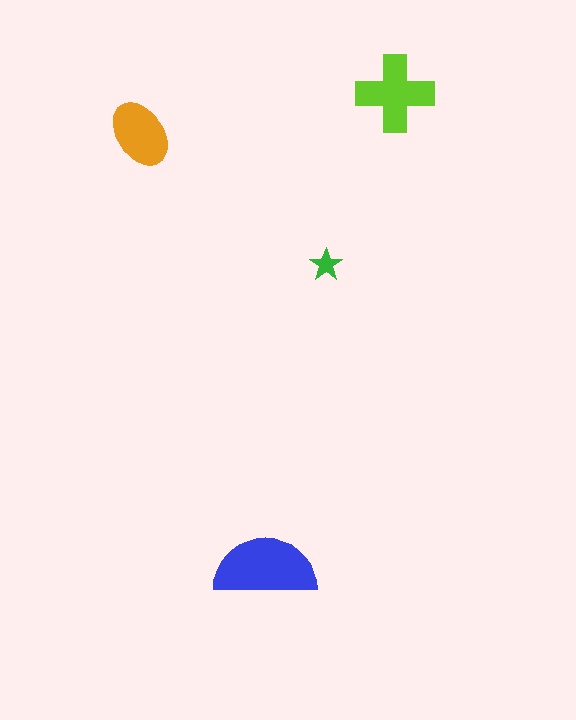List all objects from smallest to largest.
The green star, the orange ellipse, the lime cross, the blue semicircle.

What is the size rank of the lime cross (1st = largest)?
2nd.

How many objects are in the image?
There are 4 objects in the image.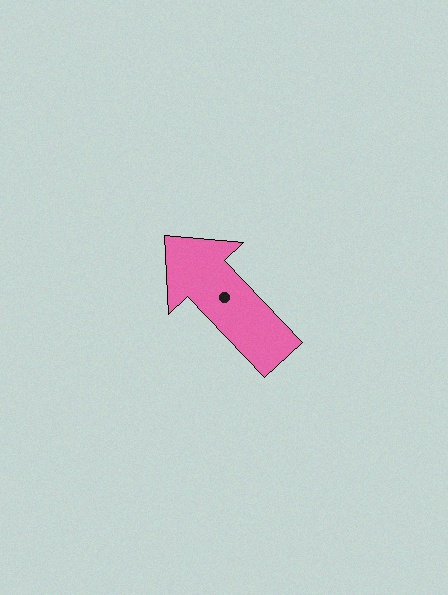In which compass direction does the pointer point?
Northwest.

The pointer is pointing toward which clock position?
Roughly 11 o'clock.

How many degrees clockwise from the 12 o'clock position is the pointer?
Approximately 316 degrees.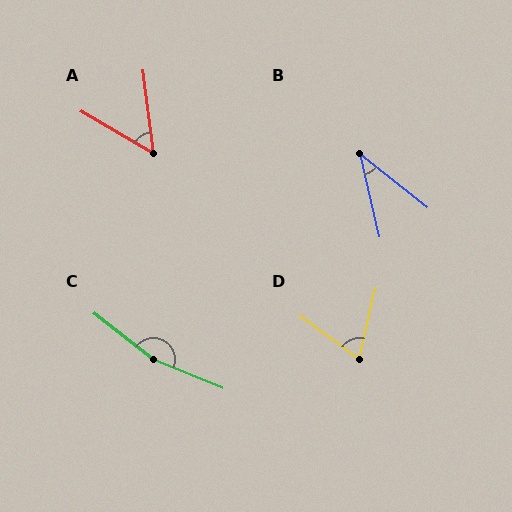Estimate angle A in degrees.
Approximately 52 degrees.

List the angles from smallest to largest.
B (38°), A (52°), D (67°), C (164°).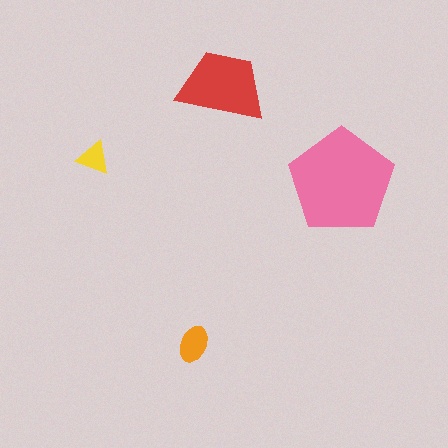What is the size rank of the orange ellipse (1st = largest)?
3rd.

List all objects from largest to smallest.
The pink pentagon, the red trapezoid, the orange ellipse, the yellow triangle.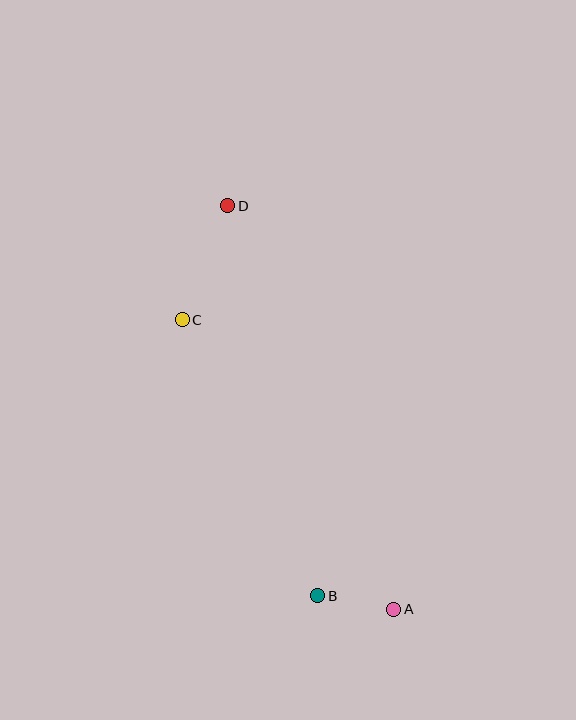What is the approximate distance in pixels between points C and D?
The distance between C and D is approximately 123 pixels.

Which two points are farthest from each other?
Points A and D are farthest from each other.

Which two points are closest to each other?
Points A and B are closest to each other.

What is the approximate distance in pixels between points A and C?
The distance between A and C is approximately 359 pixels.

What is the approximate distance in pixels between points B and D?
The distance between B and D is approximately 401 pixels.